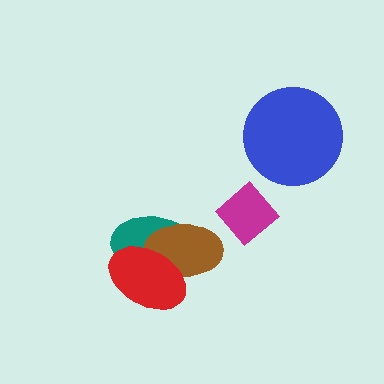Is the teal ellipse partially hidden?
Yes, it is partially covered by another shape.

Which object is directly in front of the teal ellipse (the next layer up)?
The brown ellipse is directly in front of the teal ellipse.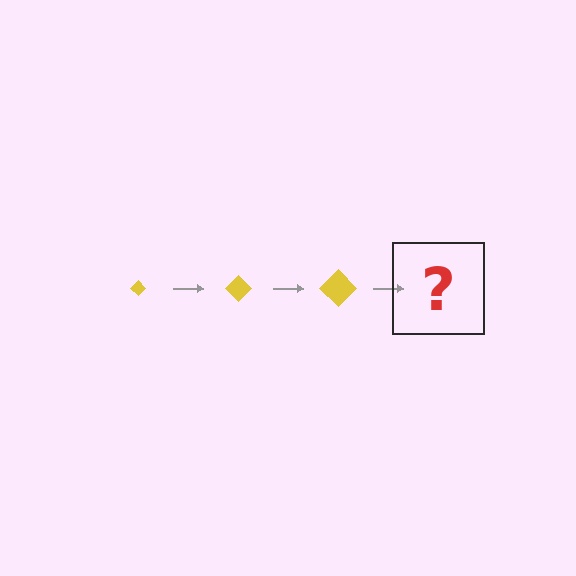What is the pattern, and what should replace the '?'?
The pattern is that the diamond gets progressively larger each step. The '?' should be a yellow diamond, larger than the previous one.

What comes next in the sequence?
The next element should be a yellow diamond, larger than the previous one.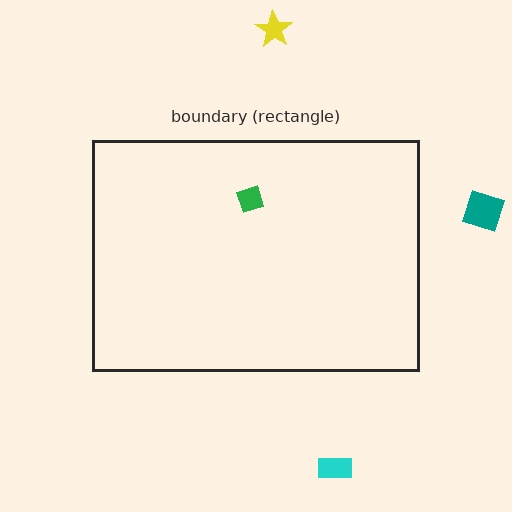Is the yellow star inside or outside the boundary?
Outside.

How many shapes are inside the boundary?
1 inside, 3 outside.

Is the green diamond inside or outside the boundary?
Inside.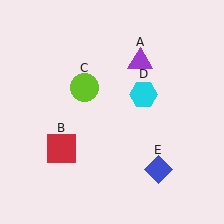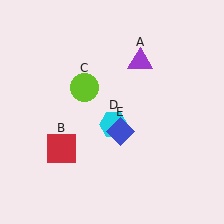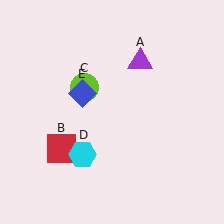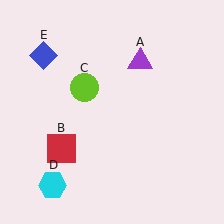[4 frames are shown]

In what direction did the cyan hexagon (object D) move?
The cyan hexagon (object D) moved down and to the left.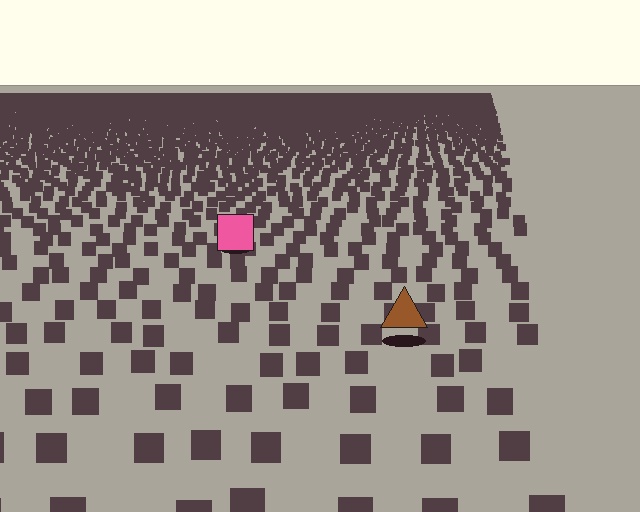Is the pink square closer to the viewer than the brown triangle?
No. The brown triangle is closer — you can tell from the texture gradient: the ground texture is coarser near it.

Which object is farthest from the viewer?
The pink square is farthest from the viewer. It appears smaller and the ground texture around it is denser.